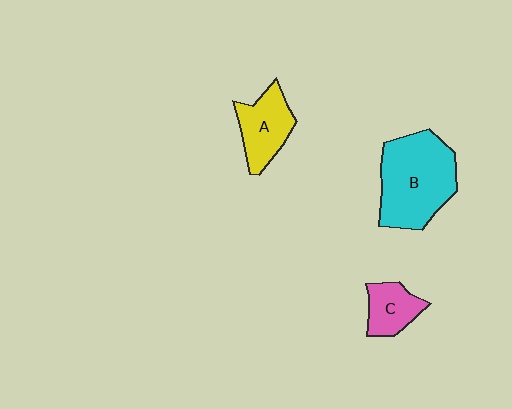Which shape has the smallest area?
Shape C (pink).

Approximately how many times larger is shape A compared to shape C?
Approximately 1.4 times.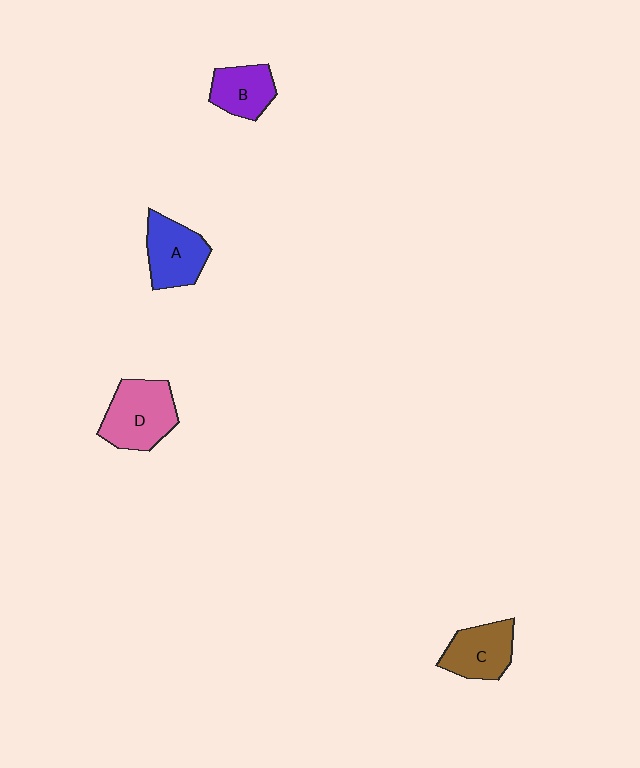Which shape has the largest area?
Shape D (pink).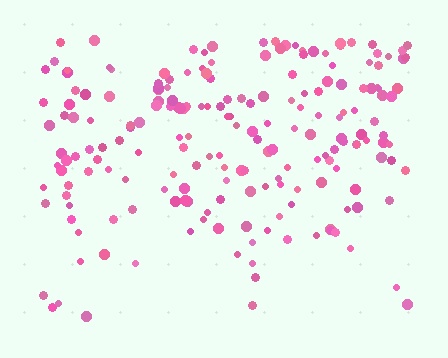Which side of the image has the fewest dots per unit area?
The bottom.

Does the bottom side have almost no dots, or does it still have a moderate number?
Still a moderate number, just noticeably fewer than the top.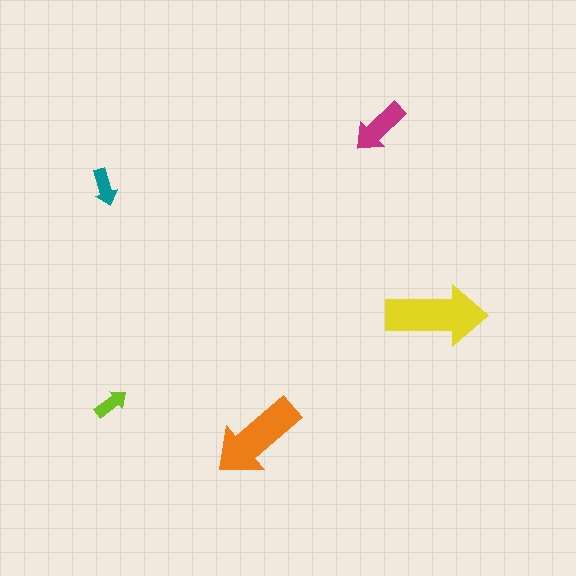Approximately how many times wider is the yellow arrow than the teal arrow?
About 2.5 times wider.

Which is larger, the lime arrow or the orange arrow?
The orange one.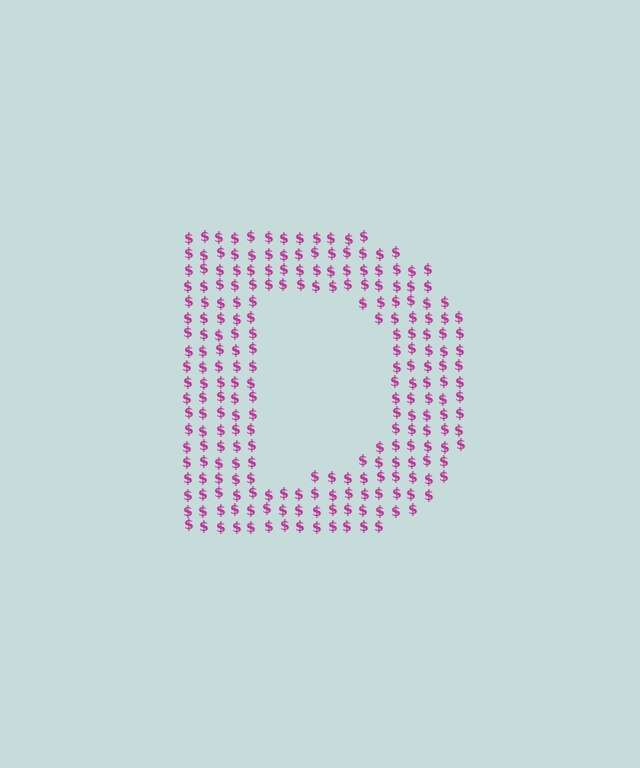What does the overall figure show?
The overall figure shows the letter D.